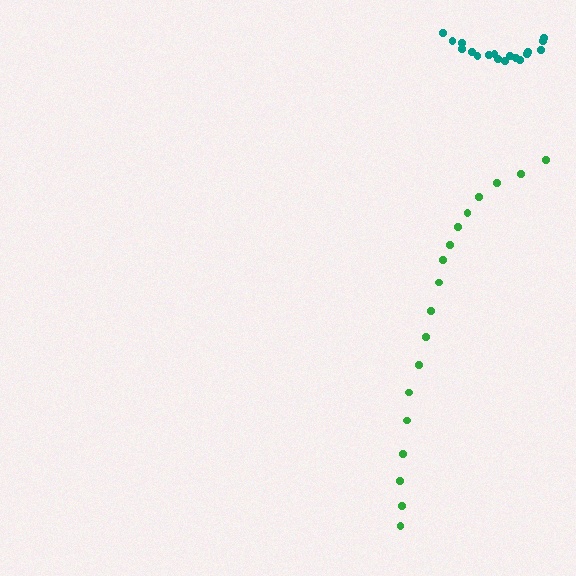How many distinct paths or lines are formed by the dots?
There are 2 distinct paths.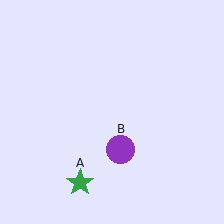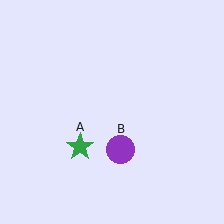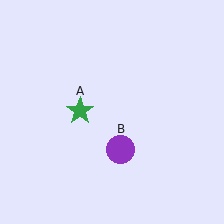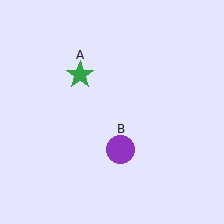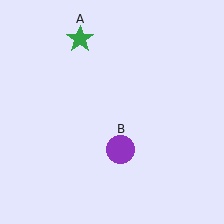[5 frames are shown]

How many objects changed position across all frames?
1 object changed position: green star (object A).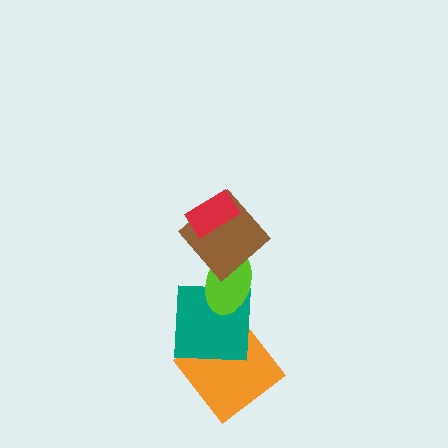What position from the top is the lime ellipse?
The lime ellipse is 3rd from the top.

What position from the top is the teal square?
The teal square is 4th from the top.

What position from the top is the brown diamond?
The brown diamond is 2nd from the top.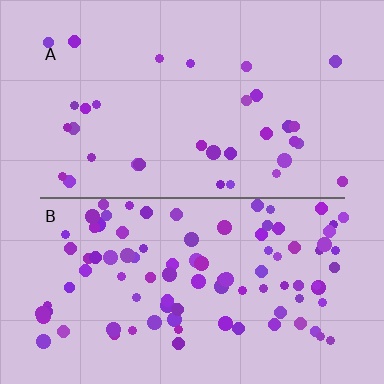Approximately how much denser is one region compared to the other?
Approximately 2.9× — region B over region A.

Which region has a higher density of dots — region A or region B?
B (the bottom).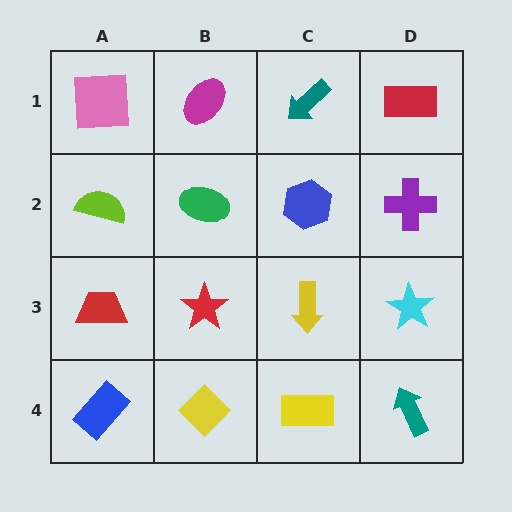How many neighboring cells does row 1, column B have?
3.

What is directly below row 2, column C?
A yellow arrow.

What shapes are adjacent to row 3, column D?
A purple cross (row 2, column D), a teal arrow (row 4, column D), a yellow arrow (row 3, column C).